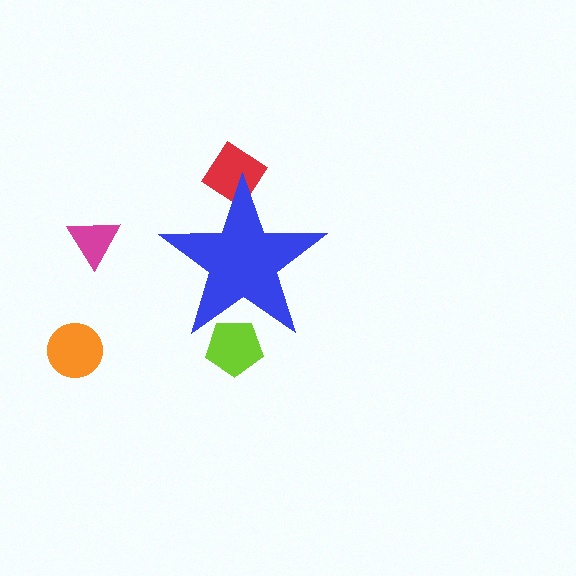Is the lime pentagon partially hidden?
Yes, the lime pentagon is partially hidden behind the blue star.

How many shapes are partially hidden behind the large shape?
2 shapes are partially hidden.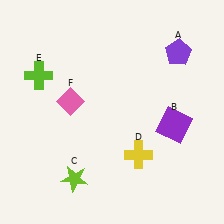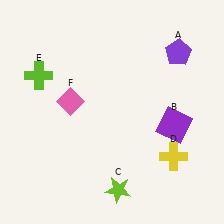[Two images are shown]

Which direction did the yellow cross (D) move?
The yellow cross (D) moved right.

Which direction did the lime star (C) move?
The lime star (C) moved right.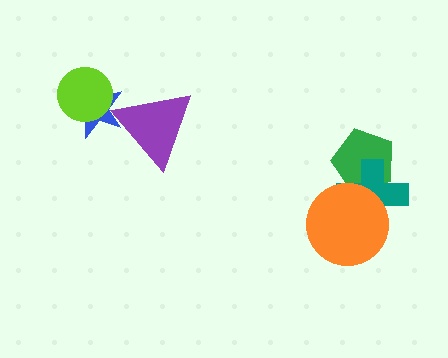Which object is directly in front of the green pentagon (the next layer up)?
The teal cross is directly in front of the green pentagon.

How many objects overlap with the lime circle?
1 object overlaps with the lime circle.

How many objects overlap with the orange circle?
2 objects overlap with the orange circle.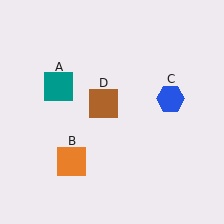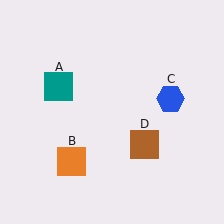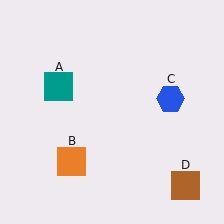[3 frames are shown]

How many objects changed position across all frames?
1 object changed position: brown square (object D).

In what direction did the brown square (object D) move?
The brown square (object D) moved down and to the right.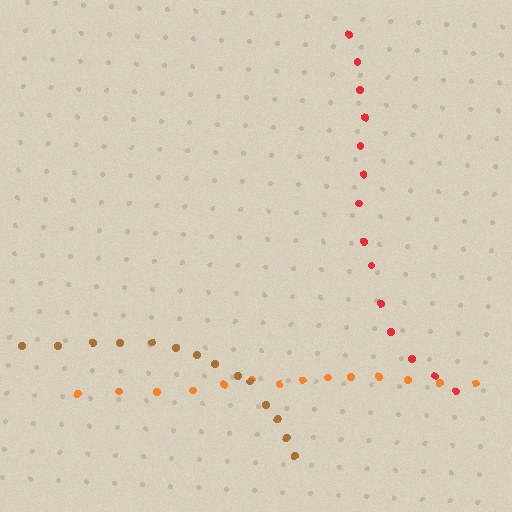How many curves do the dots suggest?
There are 3 distinct paths.